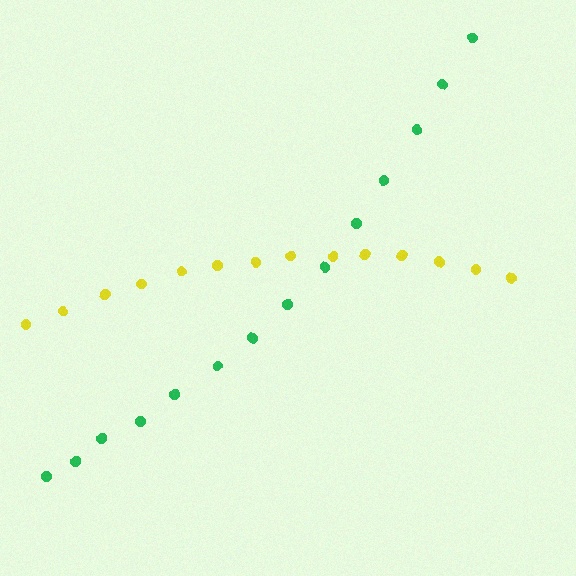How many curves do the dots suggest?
There are 2 distinct paths.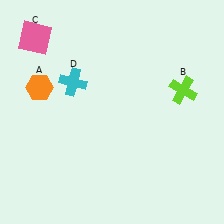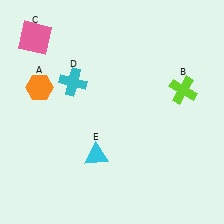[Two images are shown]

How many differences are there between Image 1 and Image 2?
There is 1 difference between the two images.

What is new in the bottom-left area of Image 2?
A cyan triangle (E) was added in the bottom-left area of Image 2.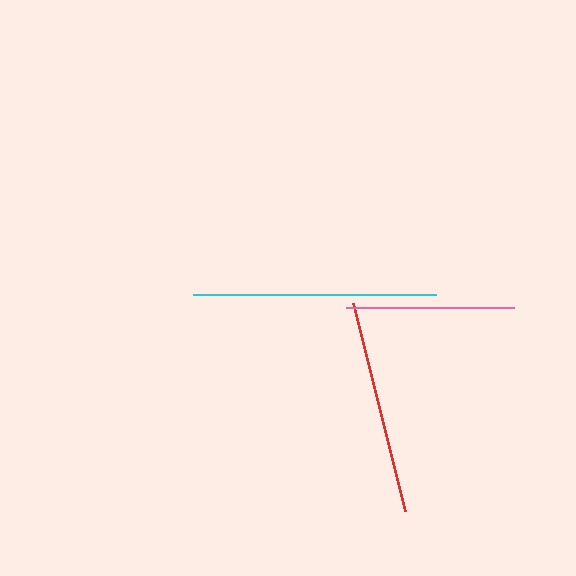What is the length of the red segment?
The red segment is approximately 215 pixels long.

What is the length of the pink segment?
The pink segment is approximately 168 pixels long.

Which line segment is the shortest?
The pink line is the shortest at approximately 168 pixels.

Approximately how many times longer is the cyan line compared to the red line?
The cyan line is approximately 1.1 times the length of the red line.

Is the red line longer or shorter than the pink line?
The red line is longer than the pink line.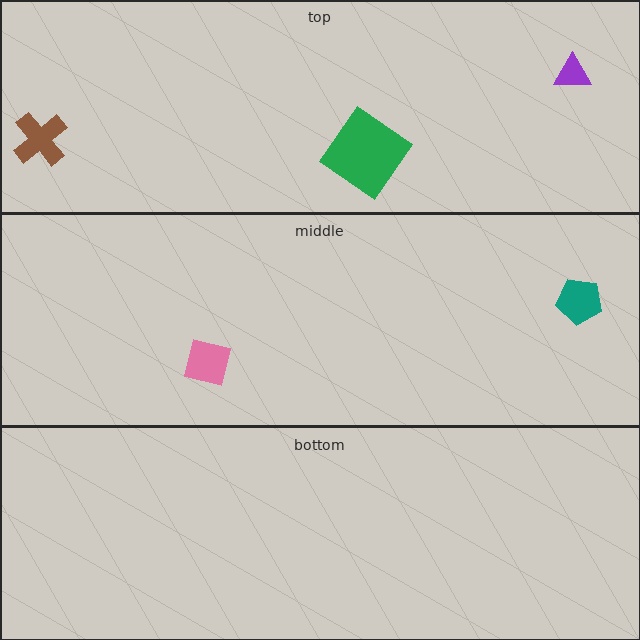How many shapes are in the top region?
3.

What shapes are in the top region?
The purple triangle, the brown cross, the green diamond.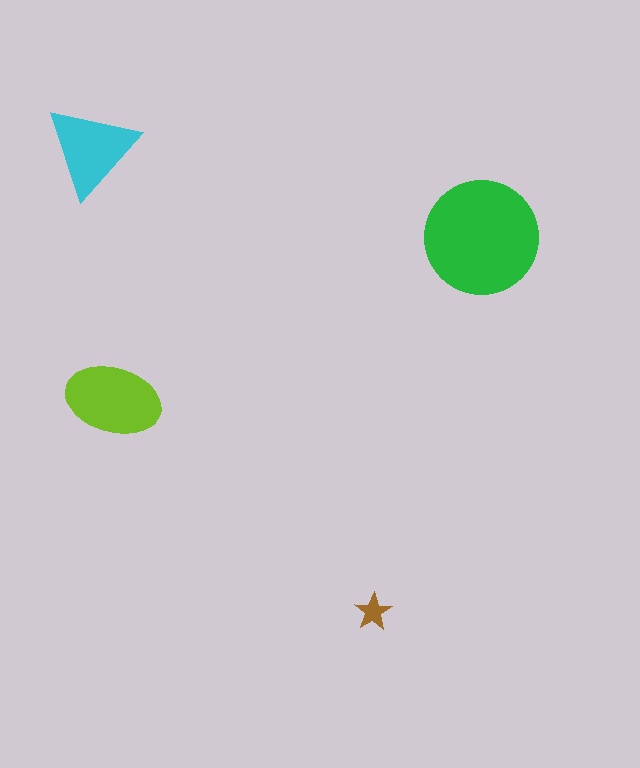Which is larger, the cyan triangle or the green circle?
The green circle.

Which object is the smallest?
The brown star.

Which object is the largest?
The green circle.